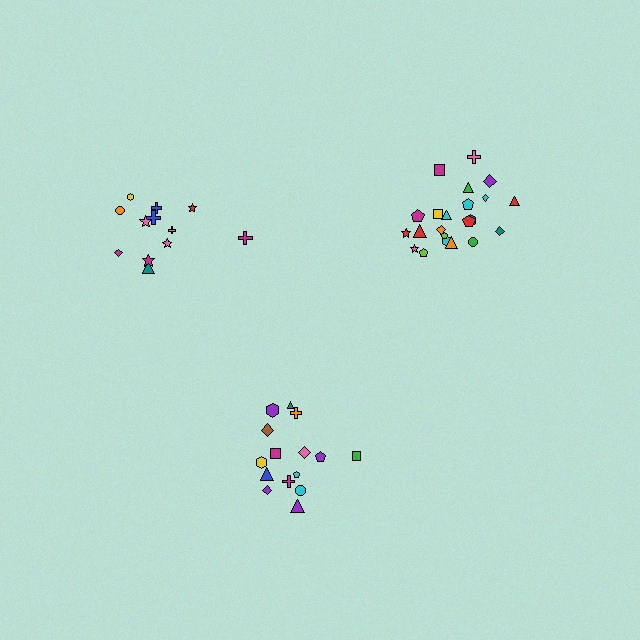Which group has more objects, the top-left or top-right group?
The top-right group.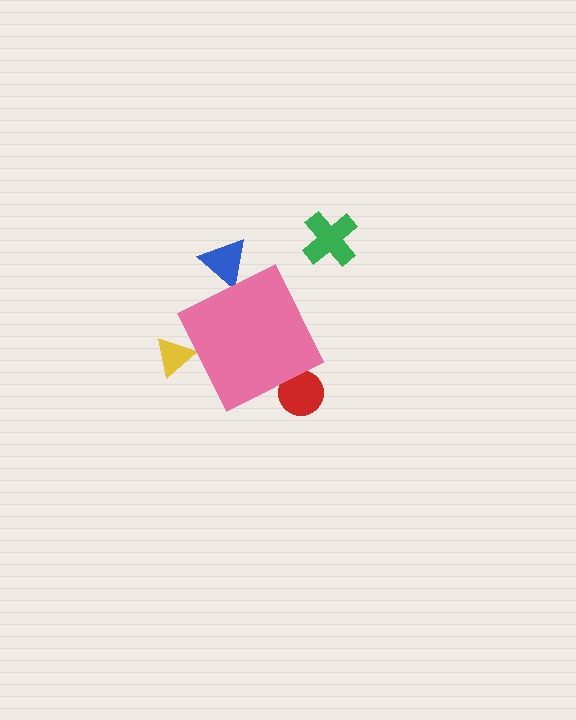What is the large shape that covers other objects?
A pink diamond.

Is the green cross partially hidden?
No, the green cross is fully visible.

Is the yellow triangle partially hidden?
Yes, the yellow triangle is partially hidden behind the pink diamond.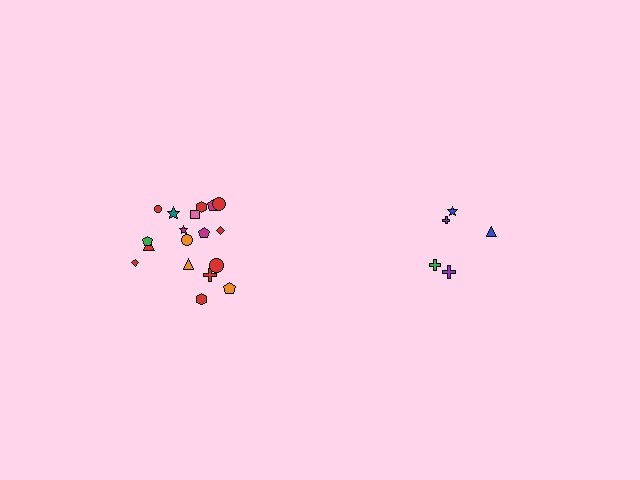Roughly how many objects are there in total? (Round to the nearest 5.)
Roughly 25 objects in total.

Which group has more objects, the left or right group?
The left group.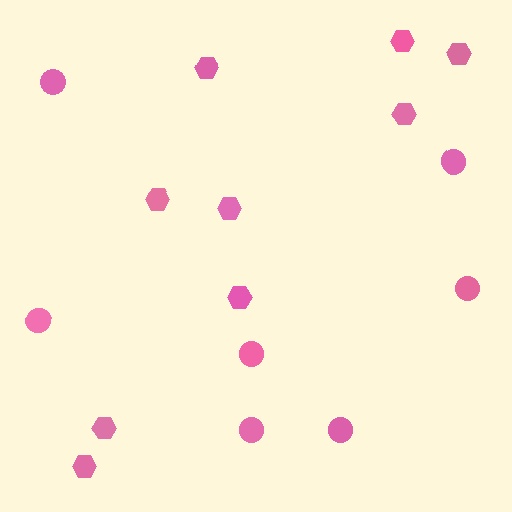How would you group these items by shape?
There are 2 groups: one group of hexagons (9) and one group of circles (7).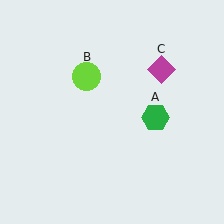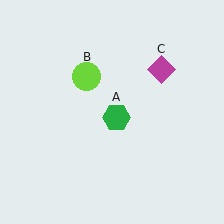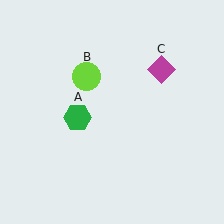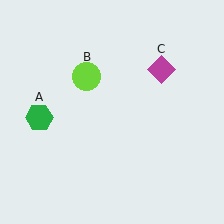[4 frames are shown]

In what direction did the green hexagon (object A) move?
The green hexagon (object A) moved left.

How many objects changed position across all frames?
1 object changed position: green hexagon (object A).